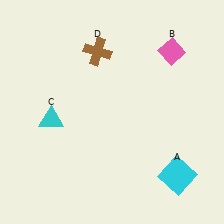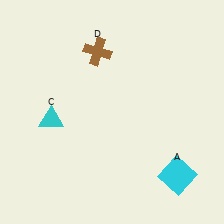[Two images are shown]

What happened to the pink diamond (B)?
The pink diamond (B) was removed in Image 2. It was in the top-right area of Image 1.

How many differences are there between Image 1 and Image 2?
There is 1 difference between the two images.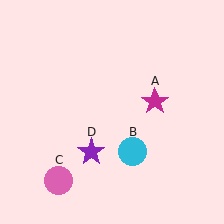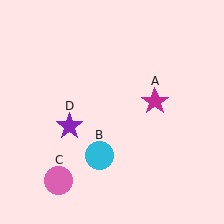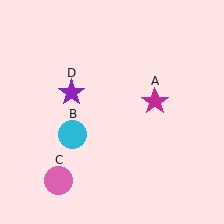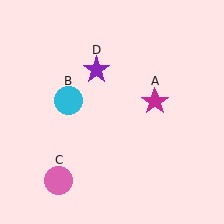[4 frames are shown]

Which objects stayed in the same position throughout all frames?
Magenta star (object A) and pink circle (object C) remained stationary.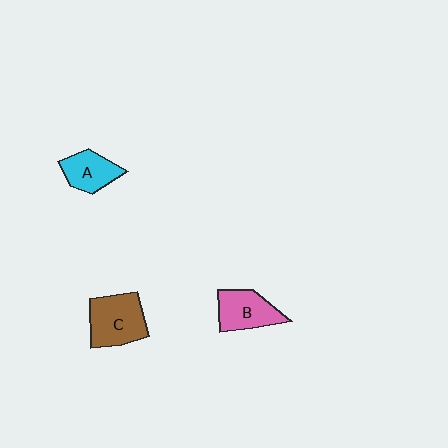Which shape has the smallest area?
Shape A (cyan).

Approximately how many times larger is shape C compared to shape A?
Approximately 1.4 times.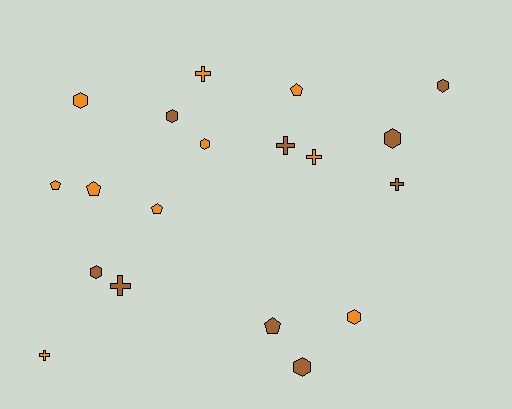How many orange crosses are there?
There are 3 orange crosses.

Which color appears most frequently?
Orange, with 10 objects.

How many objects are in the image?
There are 19 objects.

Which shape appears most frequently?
Hexagon, with 8 objects.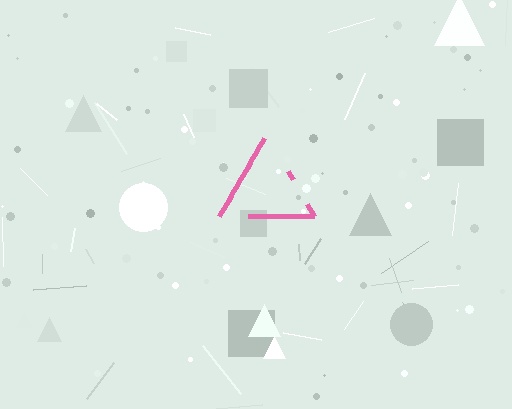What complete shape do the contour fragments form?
The contour fragments form a triangle.